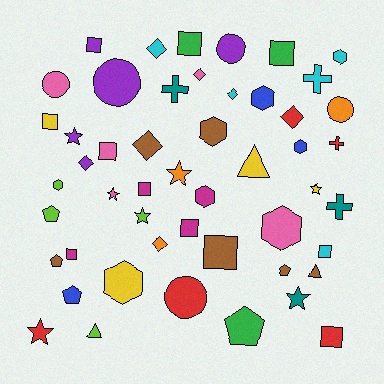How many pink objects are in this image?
There are 5 pink objects.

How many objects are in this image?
There are 50 objects.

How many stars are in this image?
There are 7 stars.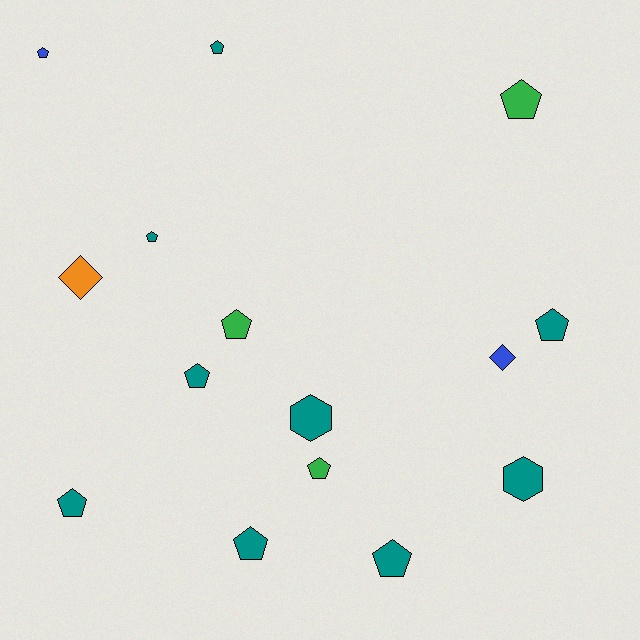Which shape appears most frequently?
Pentagon, with 11 objects.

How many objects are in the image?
There are 15 objects.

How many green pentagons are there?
There are 3 green pentagons.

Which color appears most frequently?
Teal, with 9 objects.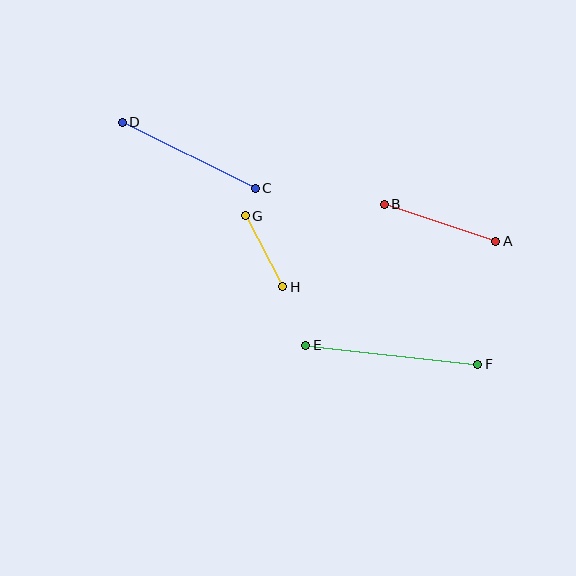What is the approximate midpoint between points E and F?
The midpoint is at approximately (392, 355) pixels.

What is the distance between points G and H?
The distance is approximately 80 pixels.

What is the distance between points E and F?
The distance is approximately 173 pixels.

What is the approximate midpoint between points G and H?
The midpoint is at approximately (264, 251) pixels.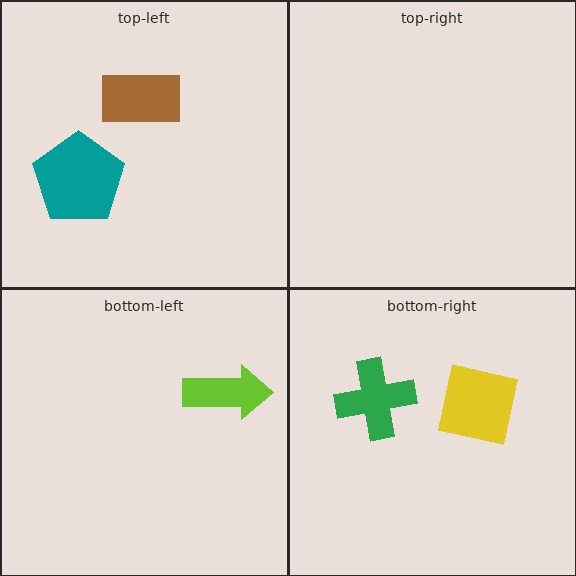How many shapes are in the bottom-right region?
2.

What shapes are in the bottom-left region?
The lime arrow.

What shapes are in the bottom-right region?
The green cross, the yellow square.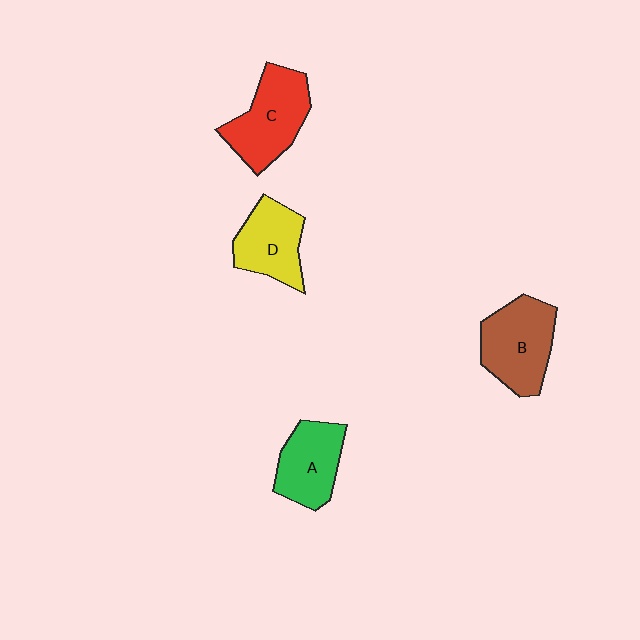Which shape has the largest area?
Shape B (brown).